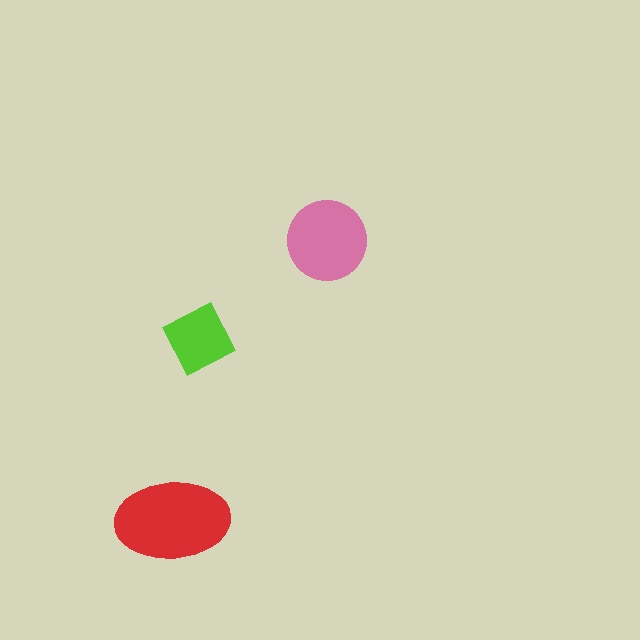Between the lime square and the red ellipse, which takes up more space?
The red ellipse.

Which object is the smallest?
The lime square.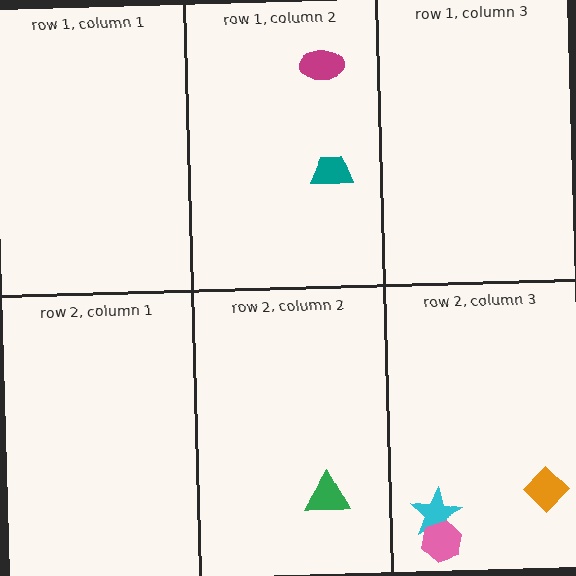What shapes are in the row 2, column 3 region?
The cyan star, the pink hexagon, the orange diamond.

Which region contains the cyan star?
The row 2, column 3 region.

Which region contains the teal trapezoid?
The row 1, column 2 region.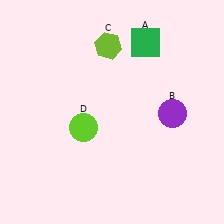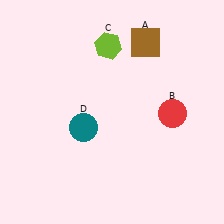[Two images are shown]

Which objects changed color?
A changed from green to brown. B changed from purple to red. D changed from lime to teal.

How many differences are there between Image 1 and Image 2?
There are 3 differences between the two images.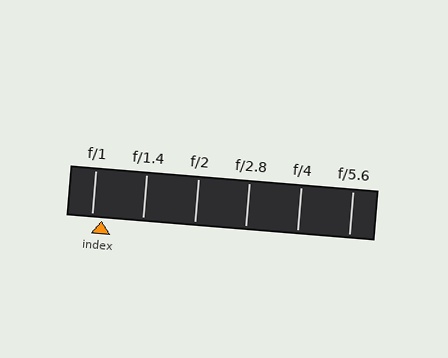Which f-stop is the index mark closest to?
The index mark is closest to f/1.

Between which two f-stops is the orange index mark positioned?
The index mark is between f/1 and f/1.4.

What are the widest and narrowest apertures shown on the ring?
The widest aperture shown is f/1 and the narrowest is f/5.6.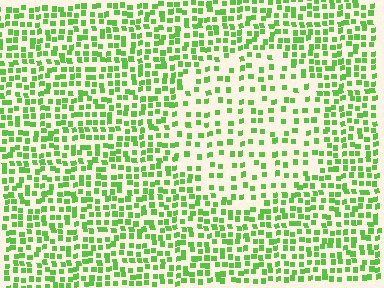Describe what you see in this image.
The image contains small lime elements arranged at two different densities. A circle-shaped region is visible where the elements are less densely packed than the surrounding area.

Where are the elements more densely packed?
The elements are more densely packed outside the circle boundary.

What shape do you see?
I see a circle.